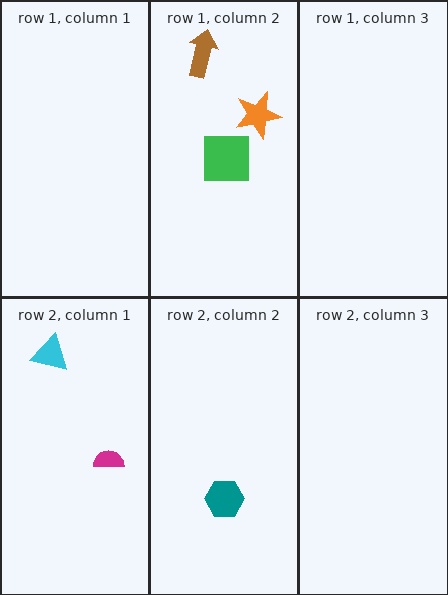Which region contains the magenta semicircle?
The row 2, column 1 region.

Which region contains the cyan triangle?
The row 2, column 1 region.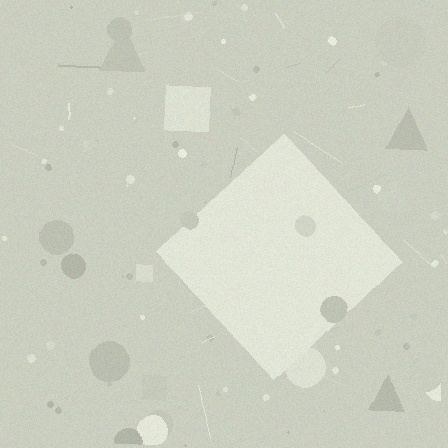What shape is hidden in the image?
A diamond is hidden in the image.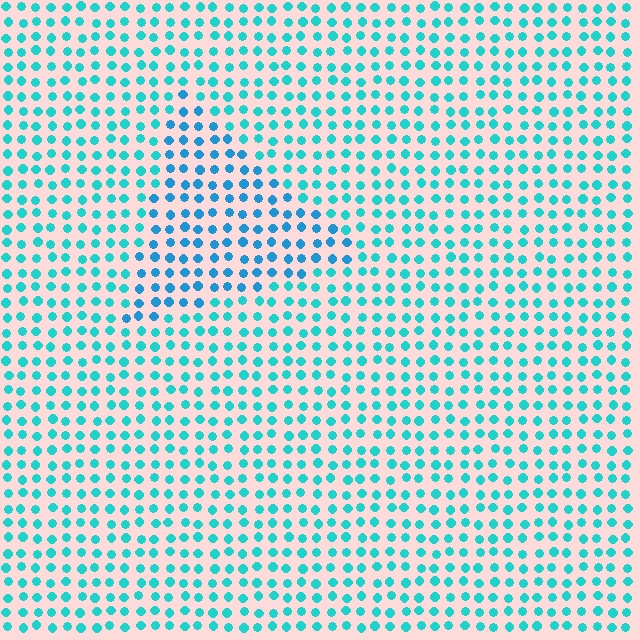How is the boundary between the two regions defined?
The boundary is defined purely by a slight shift in hue (about 23 degrees). Spacing, size, and orientation are identical on both sides.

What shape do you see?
I see a triangle.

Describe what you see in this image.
The image is filled with small cyan elements in a uniform arrangement. A triangle-shaped region is visible where the elements are tinted to a slightly different hue, forming a subtle color boundary.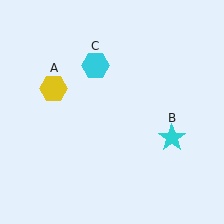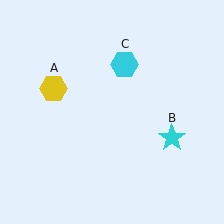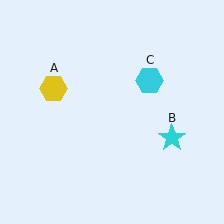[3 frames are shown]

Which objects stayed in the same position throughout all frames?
Yellow hexagon (object A) and cyan star (object B) remained stationary.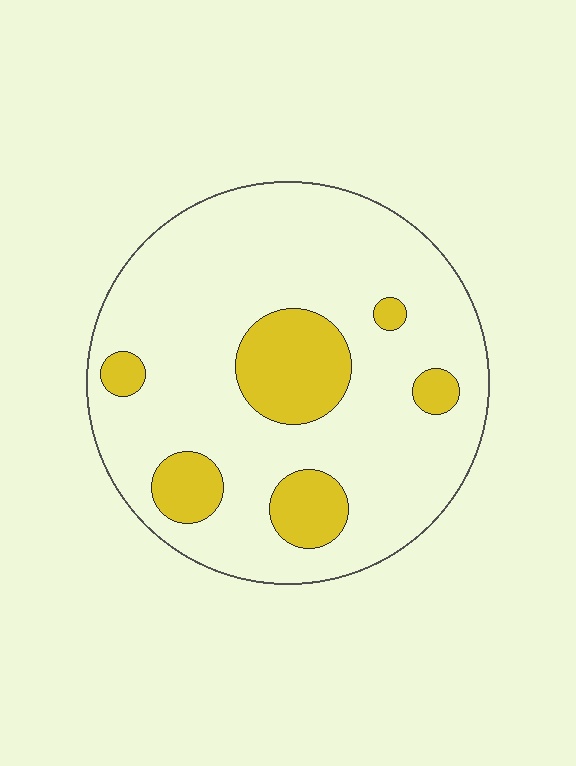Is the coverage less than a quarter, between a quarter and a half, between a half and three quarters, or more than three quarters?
Less than a quarter.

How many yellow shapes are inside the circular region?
6.